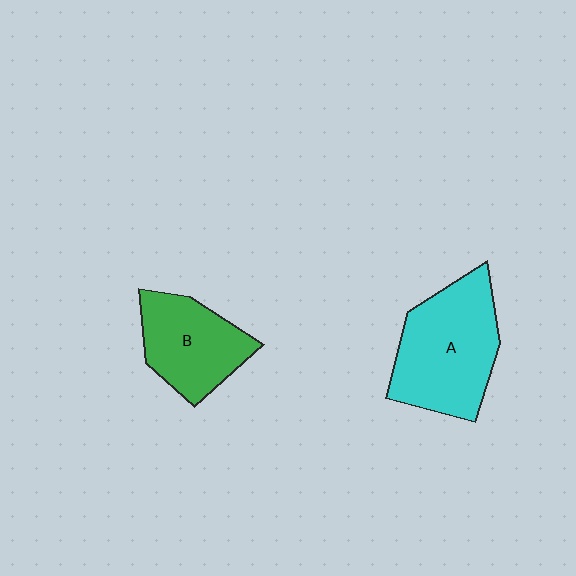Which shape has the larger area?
Shape A (cyan).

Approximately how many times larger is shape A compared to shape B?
Approximately 1.4 times.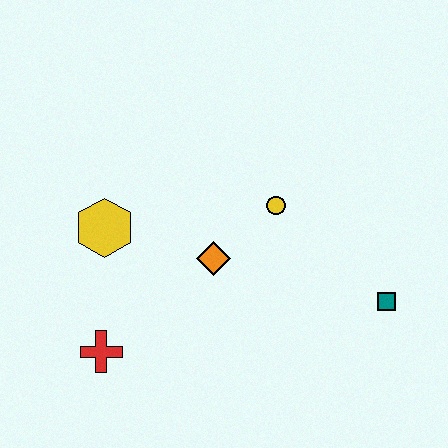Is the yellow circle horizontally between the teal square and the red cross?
Yes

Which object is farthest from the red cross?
The teal square is farthest from the red cross.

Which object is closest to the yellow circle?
The orange diamond is closest to the yellow circle.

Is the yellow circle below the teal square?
No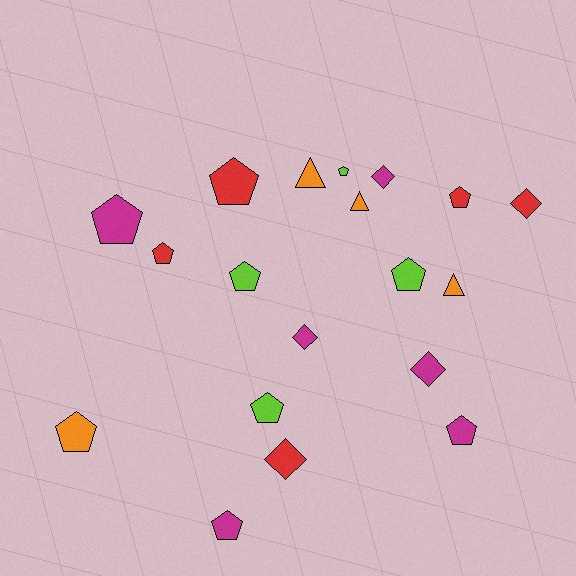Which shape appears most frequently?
Pentagon, with 11 objects.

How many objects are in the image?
There are 19 objects.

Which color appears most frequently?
Magenta, with 6 objects.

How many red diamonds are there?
There are 2 red diamonds.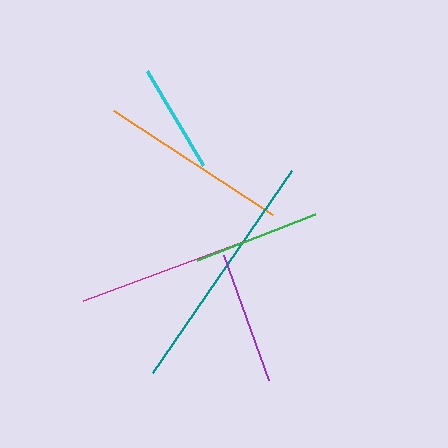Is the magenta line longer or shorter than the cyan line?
The magenta line is longer than the cyan line.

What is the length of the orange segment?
The orange segment is approximately 190 pixels long.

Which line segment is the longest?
The teal line is the longest at approximately 245 pixels.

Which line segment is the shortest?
The cyan line is the shortest at approximately 110 pixels.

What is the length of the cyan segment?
The cyan segment is approximately 110 pixels long.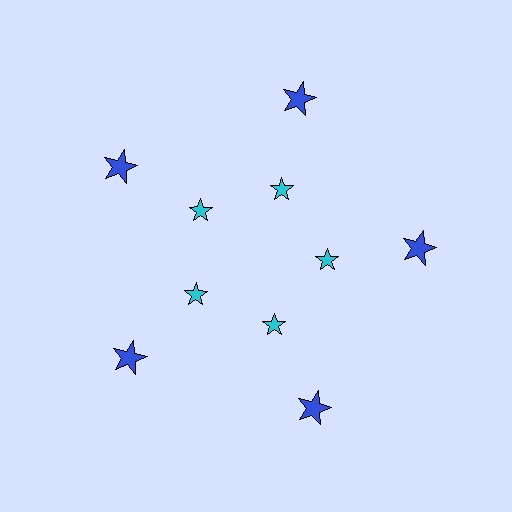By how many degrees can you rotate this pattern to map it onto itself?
The pattern maps onto itself every 72 degrees of rotation.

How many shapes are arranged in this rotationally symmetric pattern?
There are 10 shapes, arranged in 5 groups of 2.